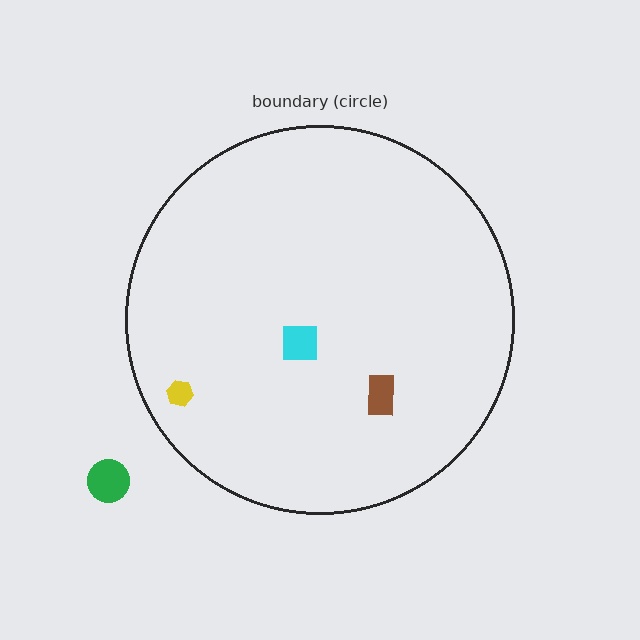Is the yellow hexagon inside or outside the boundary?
Inside.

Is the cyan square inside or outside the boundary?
Inside.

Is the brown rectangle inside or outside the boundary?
Inside.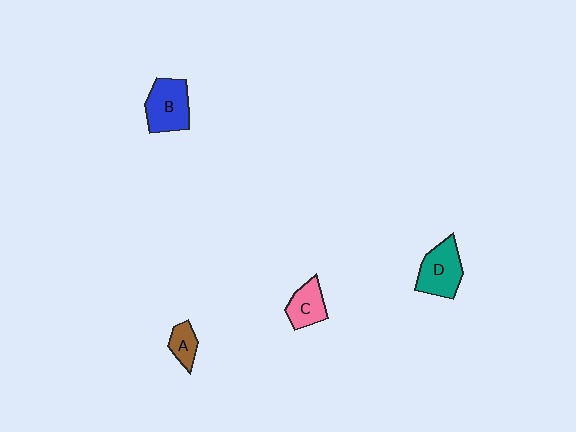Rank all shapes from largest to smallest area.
From largest to smallest: B (blue), D (teal), C (pink), A (brown).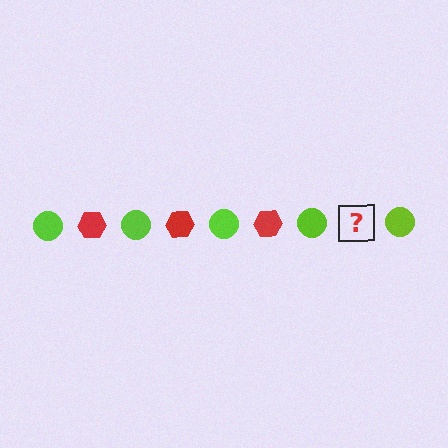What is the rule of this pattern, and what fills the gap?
The rule is that the pattern alternates between lime circle and red hexagon. The gap should be filled with a red hexagon.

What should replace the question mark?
The question mark should be replaced with a red hexagon.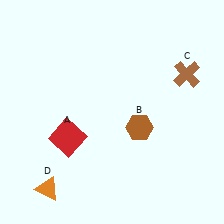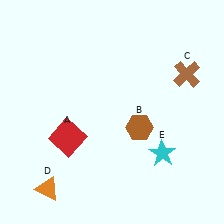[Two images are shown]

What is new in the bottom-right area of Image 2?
A cyan star (E) was added in the bottom-right area of Image 2.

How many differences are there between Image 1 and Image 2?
There is 1 difference between the two images.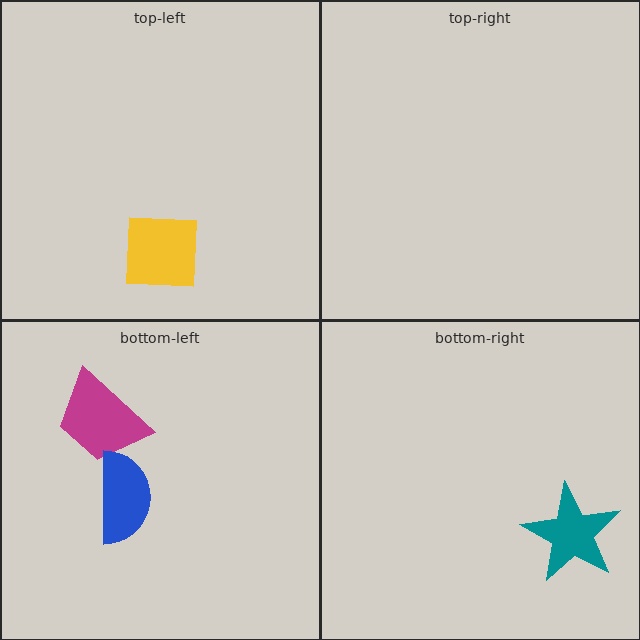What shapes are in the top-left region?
The yellow square.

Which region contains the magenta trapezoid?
The bottom-left region.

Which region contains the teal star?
The bottom-right region.